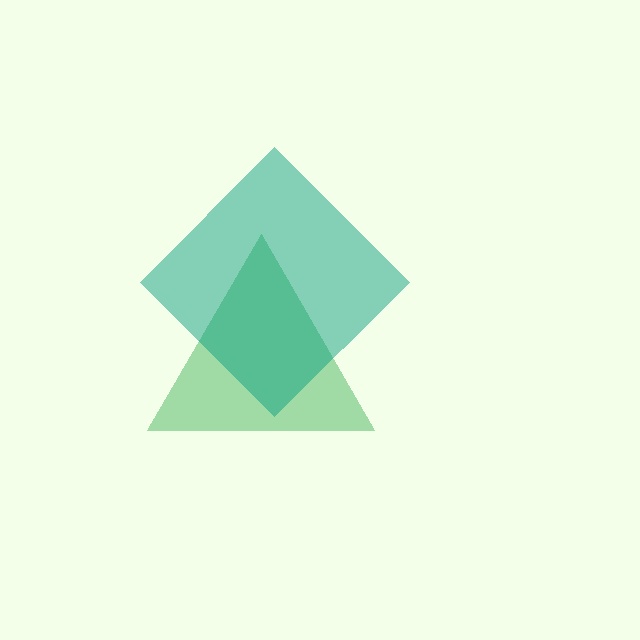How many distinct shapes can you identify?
There are 2 distinct shapes: a green triangle, a teal diamond.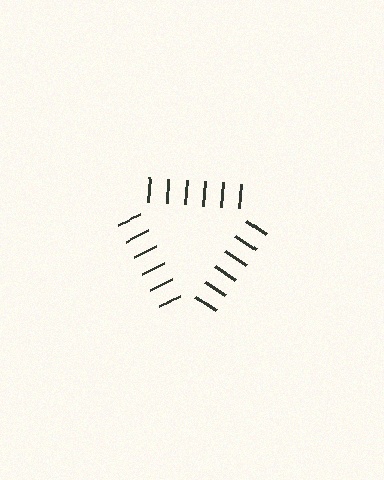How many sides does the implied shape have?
3 sides — the line-ends trace a triangle.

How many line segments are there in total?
18 — 6 along each of the 3 edges.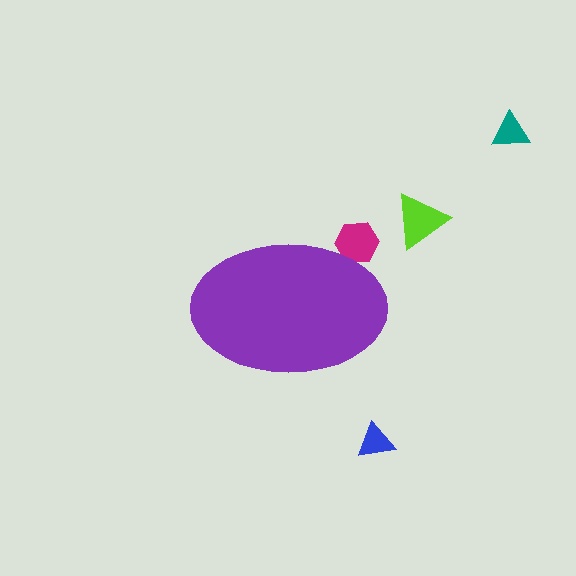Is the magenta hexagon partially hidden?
Yes, the magenta hexagon is partially hidden behind the purple ellipse.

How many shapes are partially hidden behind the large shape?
1 shape is partially hidden.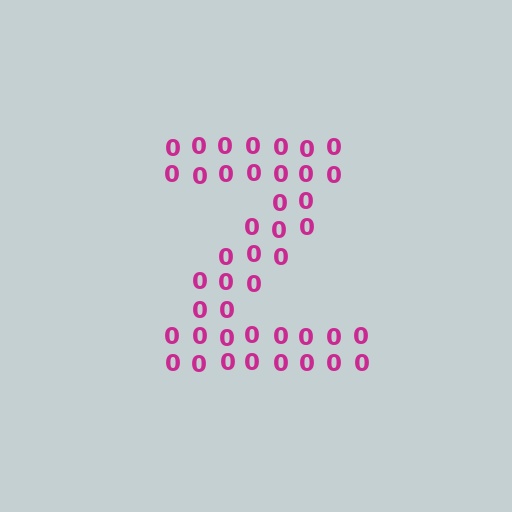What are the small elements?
The small elements are digit 0's.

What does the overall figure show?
The overall figure shows the letter Z.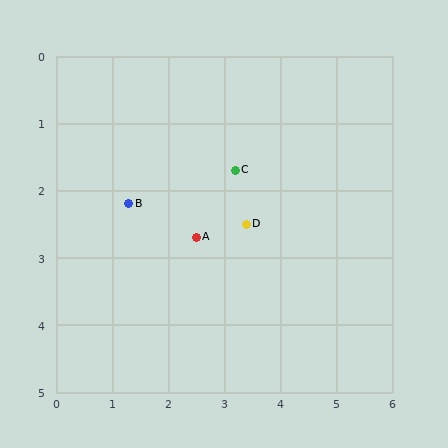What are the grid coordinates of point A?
Point A is at approximately (2.5, 2.7).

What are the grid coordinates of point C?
Point C is at approximately (3.2, 1.7).